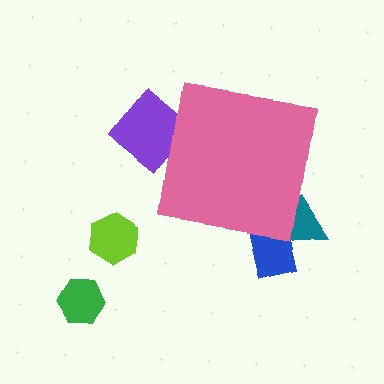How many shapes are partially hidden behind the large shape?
3 shapes are partially hidden.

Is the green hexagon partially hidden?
No, the green hexagon is fully visible.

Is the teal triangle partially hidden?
Yes, the teal triangle is partially hidden behind the pink square.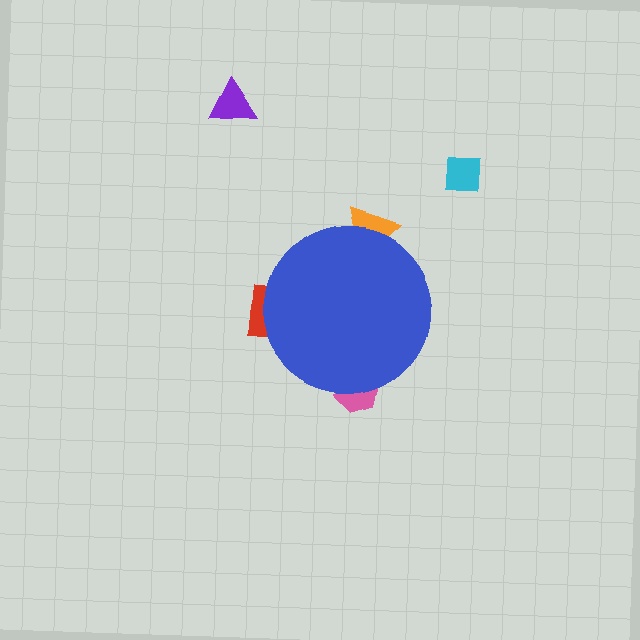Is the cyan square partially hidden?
No, the cyan square is fully visible.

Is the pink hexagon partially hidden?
Yes, the pink hexagon is partially hidden behind the blue circle.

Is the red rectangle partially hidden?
Yes, the red rectangle is partially hidden behind the blue circle.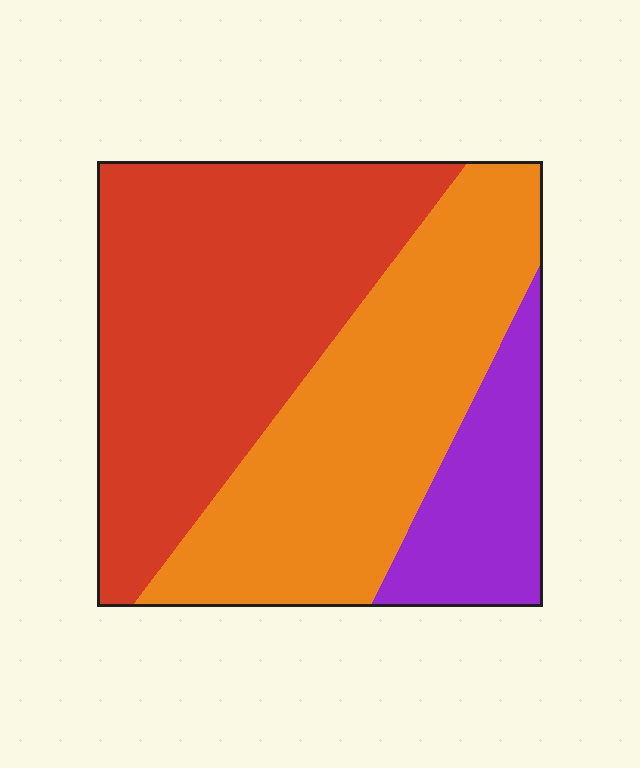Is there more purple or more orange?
Orange.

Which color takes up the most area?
Red, at roughly 45%.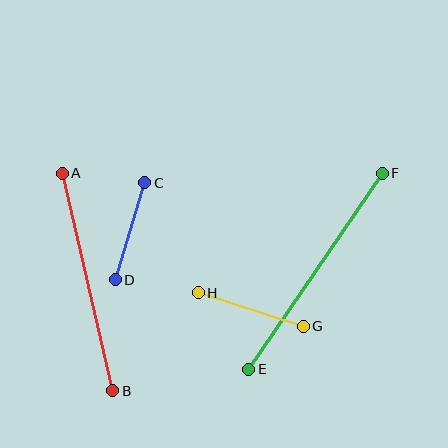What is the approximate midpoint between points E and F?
The midpoint is at approximately (316, 271) pixels.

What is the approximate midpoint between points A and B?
The midpoint is at approximately (88, 282) pixels.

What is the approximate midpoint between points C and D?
The midpoint is at approximately (130, 231) pixels.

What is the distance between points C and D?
The distance is approximately 101 pixels.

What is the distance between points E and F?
The distance is approximately 237 pixels.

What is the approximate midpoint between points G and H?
The midpoint is at approximately (251, 309) pixels.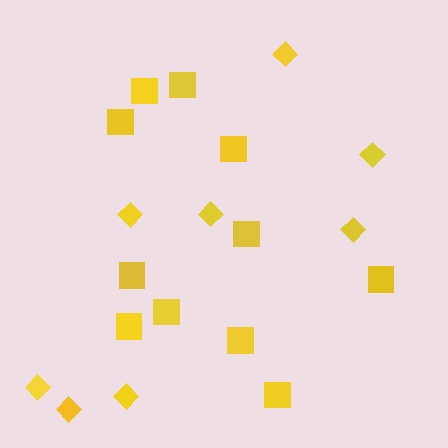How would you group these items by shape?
There are 2 groups: one group of squares (11) and one group of diamonds (8).